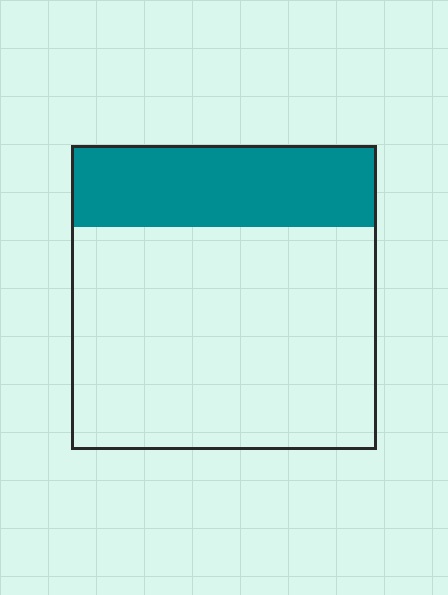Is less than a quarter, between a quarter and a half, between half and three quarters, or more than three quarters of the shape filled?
Between a quarter and a half.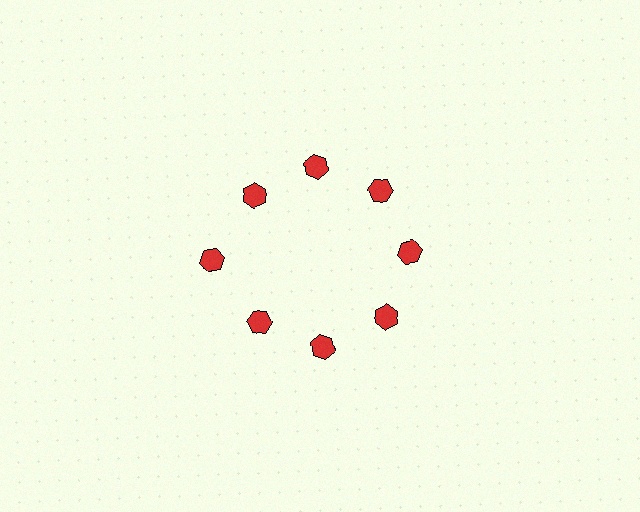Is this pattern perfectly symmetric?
No. The 8 red hexagons are arranged in a ring, but one element near the 9 o'clock position is pushed outward from the center, breaking the 8-fold rotational symmetry.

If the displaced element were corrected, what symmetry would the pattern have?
It would have 8-fold rotational symmetry — the pattern would map onto itself every 45 degrees.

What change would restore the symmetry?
The symmetry would be restored by moving it inward, back onto the ring so that all 8 hexagons sit at equal angles and equal distance from the center.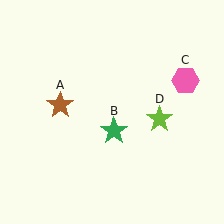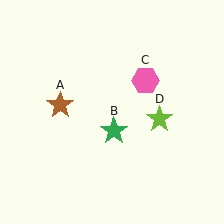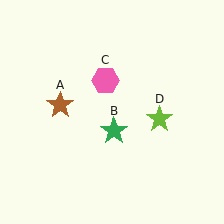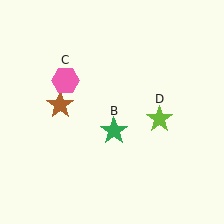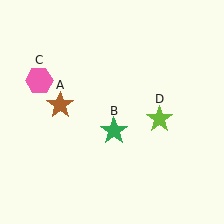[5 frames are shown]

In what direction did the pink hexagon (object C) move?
The pink hexagon (object C) moved left.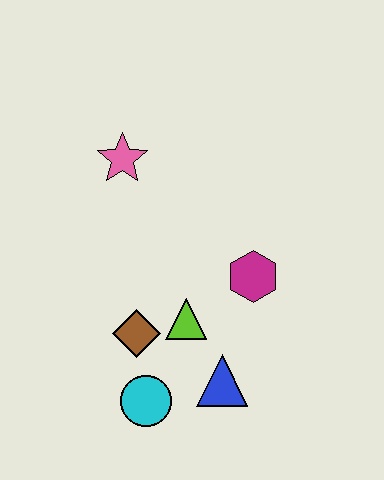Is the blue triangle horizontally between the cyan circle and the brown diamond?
No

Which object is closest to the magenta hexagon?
The lime triangle is closest to the magenta hexagon.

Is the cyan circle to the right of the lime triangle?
No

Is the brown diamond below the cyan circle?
No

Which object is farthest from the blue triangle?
The pink star is farthest from the blue triangle.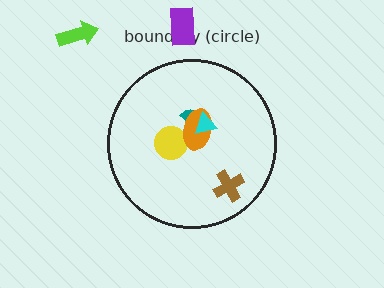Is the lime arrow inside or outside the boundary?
Outside.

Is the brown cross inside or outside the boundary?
Inside.